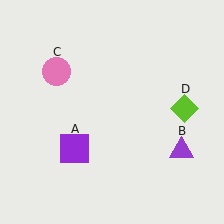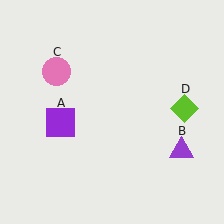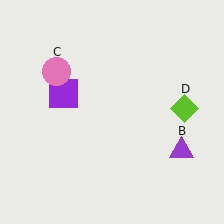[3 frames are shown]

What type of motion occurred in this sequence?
The purple square (object A) rotated clockwise around the center of the scene.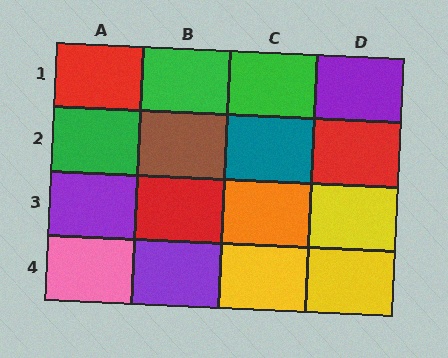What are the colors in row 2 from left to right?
Green, brown, teal, red.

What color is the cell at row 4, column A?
Pink.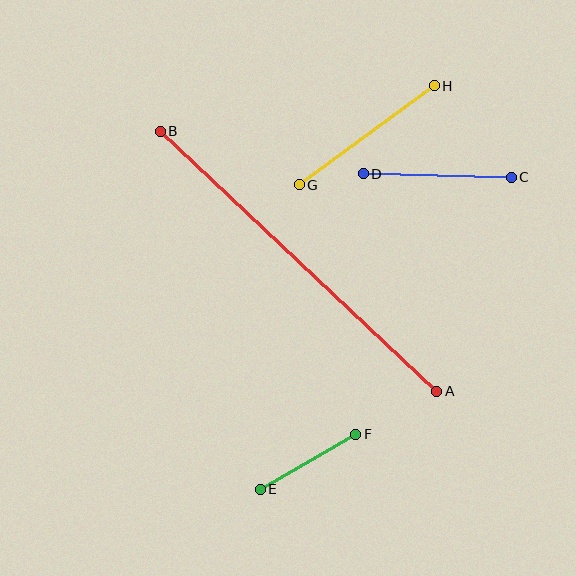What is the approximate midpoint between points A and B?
The midpoint is at approximately (299, 261) pixels.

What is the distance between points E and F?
The distance is approximately 110 pixels.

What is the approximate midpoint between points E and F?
The midpoint is at approximately (308, 462) pixels.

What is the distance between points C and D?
The distance is approximately 148 pixels.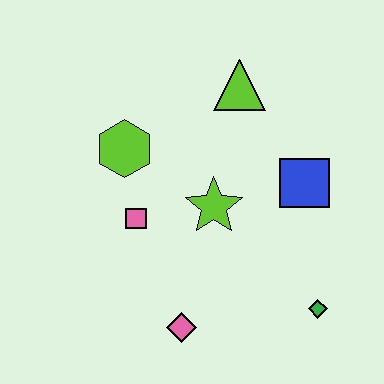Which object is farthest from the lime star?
The green diamond is farthest from the lime star.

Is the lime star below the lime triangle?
Yes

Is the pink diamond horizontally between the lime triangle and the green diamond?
No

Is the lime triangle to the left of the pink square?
No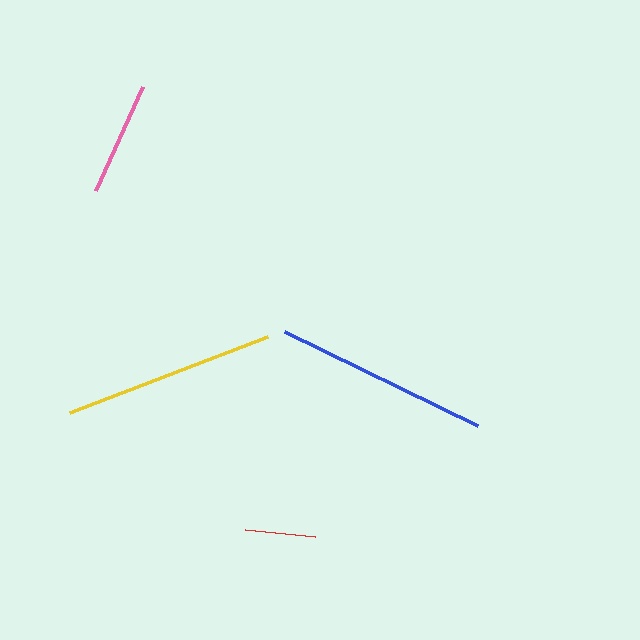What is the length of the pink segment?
The pink segment is approximately 115 pixels long.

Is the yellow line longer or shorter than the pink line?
The yellow line is longer than the pink line.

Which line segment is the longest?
The blue line is the longest at approximately 215 pixels.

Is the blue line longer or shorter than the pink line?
The blue line is longer than the pink line.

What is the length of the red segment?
The red segment is approximately 70 pixels long.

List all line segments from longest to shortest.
From longest to shortest: blue, yellow, pink, red.